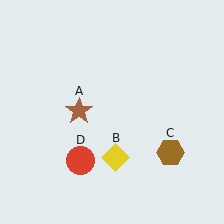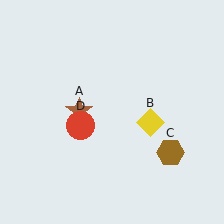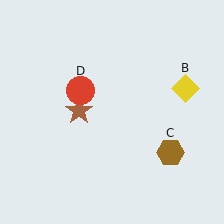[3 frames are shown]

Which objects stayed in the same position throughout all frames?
Brown star (object A) and brown hexagon (object C) remained stationary.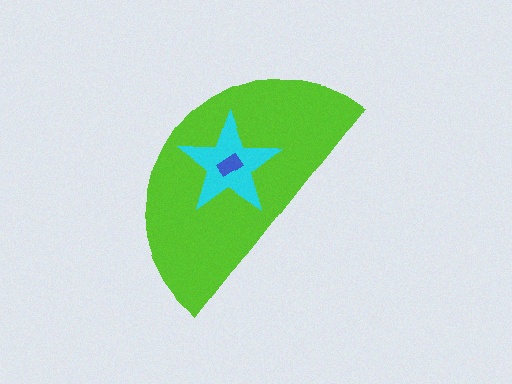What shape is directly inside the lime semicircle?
The cyan star.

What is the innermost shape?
The blue rectangle.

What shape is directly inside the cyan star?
The blue rectangle.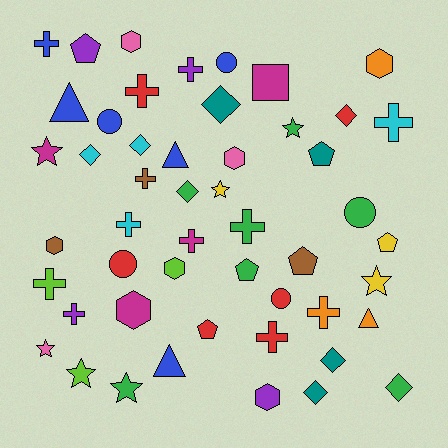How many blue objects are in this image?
There are 6 blue objects.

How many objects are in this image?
There are 50 objects.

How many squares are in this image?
There is 1 square.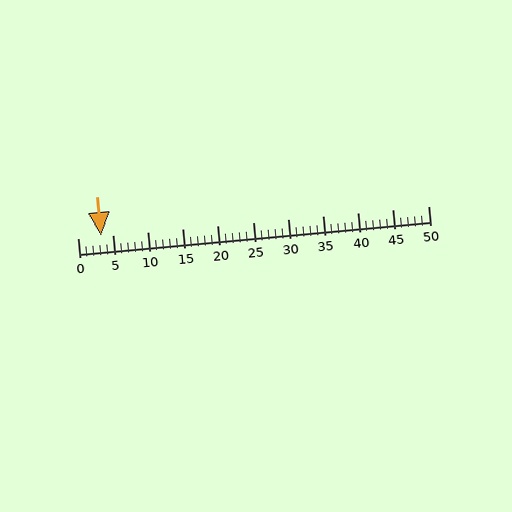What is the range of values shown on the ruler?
The ruler shows values from 0 to 50.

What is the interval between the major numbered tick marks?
The major tick marks are spaced 5 units apart.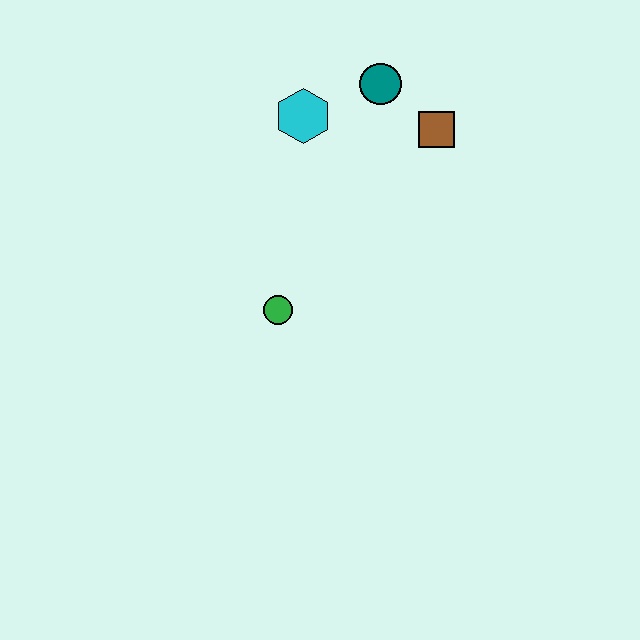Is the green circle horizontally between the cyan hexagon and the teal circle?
No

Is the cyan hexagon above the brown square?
Yes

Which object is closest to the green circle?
The cyan hexagon is closest to the green circle.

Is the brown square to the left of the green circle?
No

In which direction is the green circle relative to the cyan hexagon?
The green circle is below the cyan hexagon.